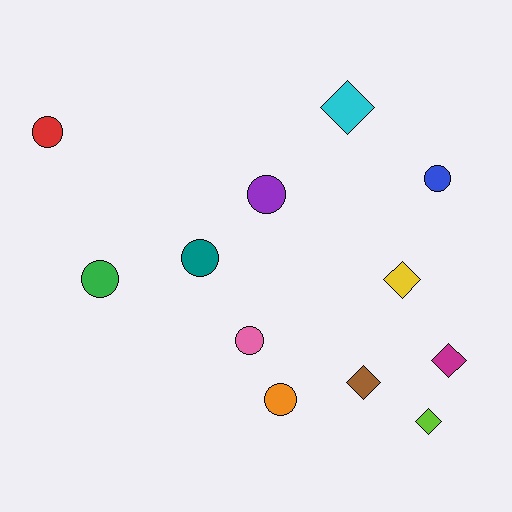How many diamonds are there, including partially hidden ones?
There are 5 diamonds.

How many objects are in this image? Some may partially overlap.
There are 12 objects.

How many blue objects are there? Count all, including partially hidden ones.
There is 1 blue object.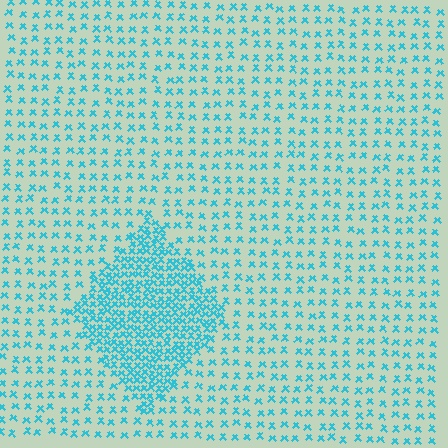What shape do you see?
I see a diamond.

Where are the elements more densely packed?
The elements are more densely packed inside the diamond boundary.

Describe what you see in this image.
The image contains small cyan elements arranged at two different densities. A diamond-shaped region is visible where the elements are more densely packed than the surrounding area.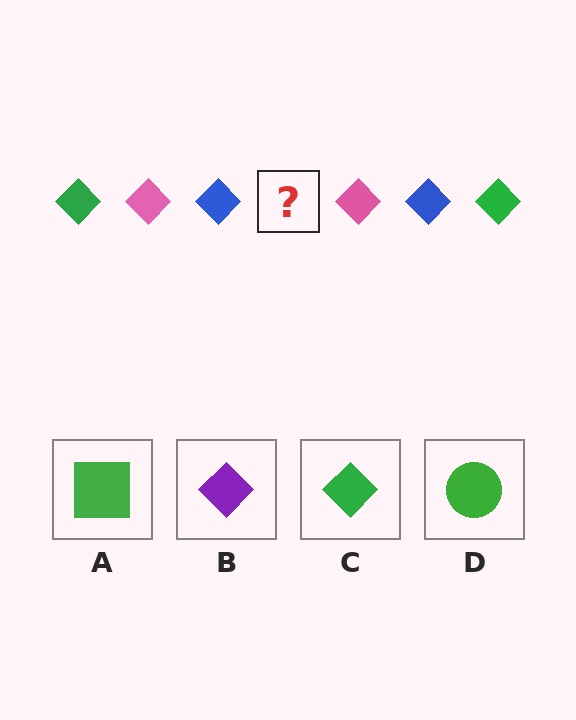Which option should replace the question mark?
Option C.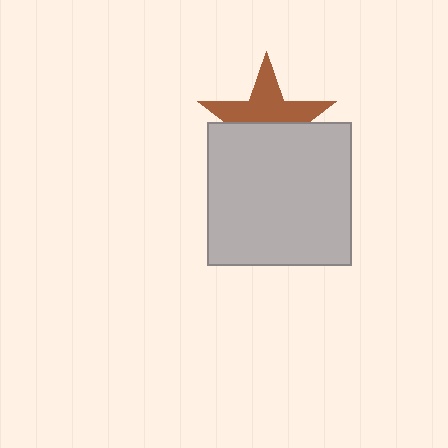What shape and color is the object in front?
The object in front is a light gray square.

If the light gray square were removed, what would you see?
You would see the complete brown star.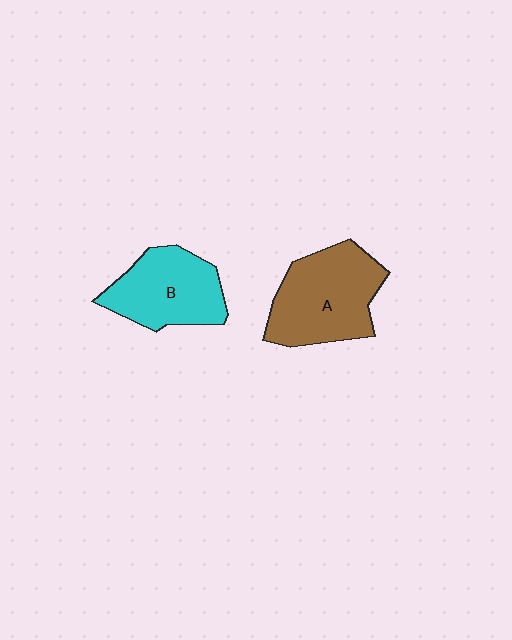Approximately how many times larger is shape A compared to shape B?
Approximately 1.2 times.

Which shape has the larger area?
Shape A (brown).